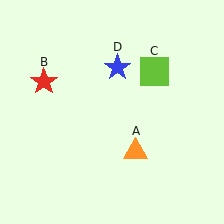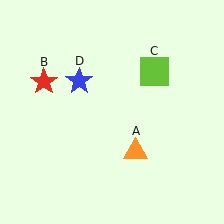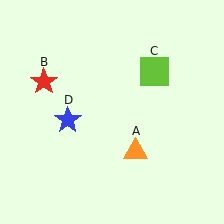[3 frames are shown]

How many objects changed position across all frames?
1 object changed position: blue star (object D).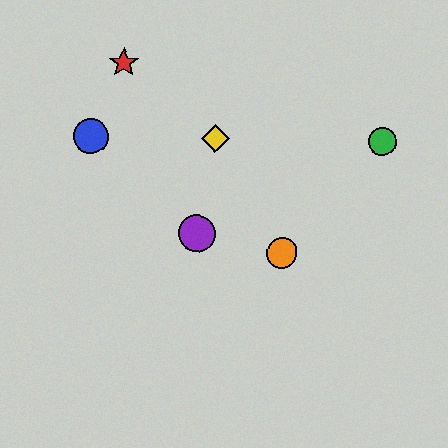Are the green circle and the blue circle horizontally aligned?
Yes, both are at y≈142.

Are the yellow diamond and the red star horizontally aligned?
No, the yellow diamond is at y≈138 and the red star is at y≈63.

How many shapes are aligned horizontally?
3 shapes (the blue circle, the green circle, the yellow diamond) are aligned horizontally.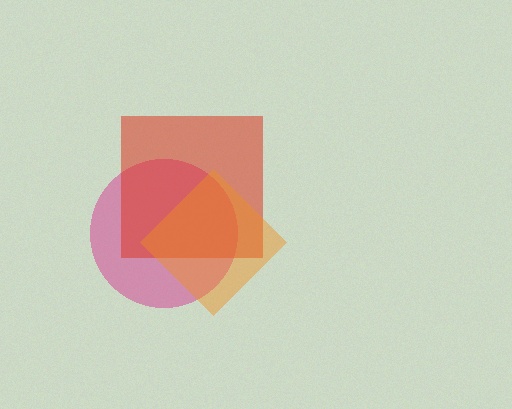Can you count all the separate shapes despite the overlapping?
Yes, there are 3 separate shapes.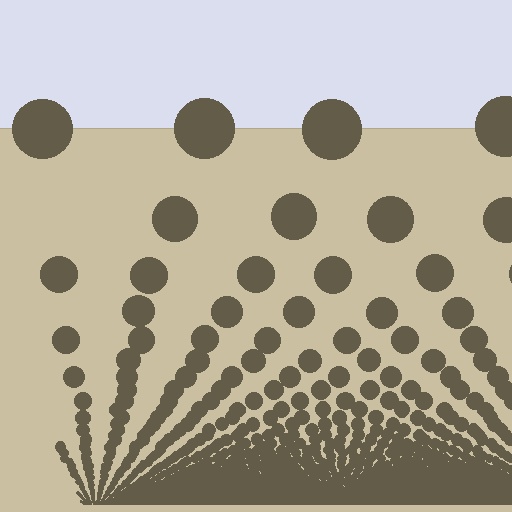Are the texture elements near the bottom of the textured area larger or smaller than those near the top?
Smaller. The gradient is inverted — elements near the bottom are smaller and denser.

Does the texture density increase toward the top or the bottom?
Density increases toward the bottom.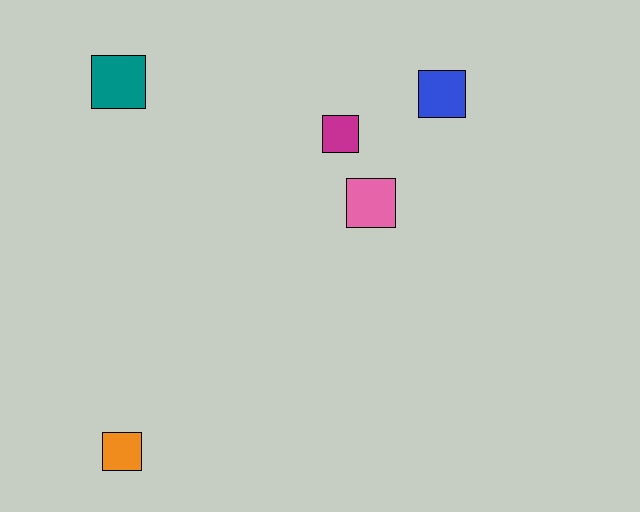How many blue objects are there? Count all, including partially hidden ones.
There is 1 blue object.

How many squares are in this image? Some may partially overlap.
There are 5 squares.